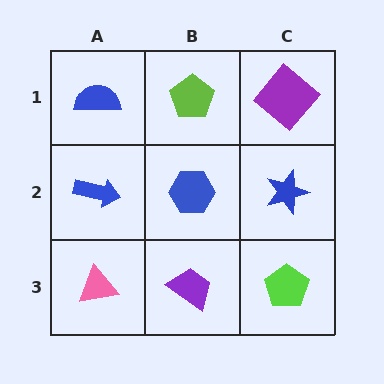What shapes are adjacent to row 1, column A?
A blue arrow (row 2, column A), a lime pentagon (row 1, column B).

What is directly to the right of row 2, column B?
A blue star.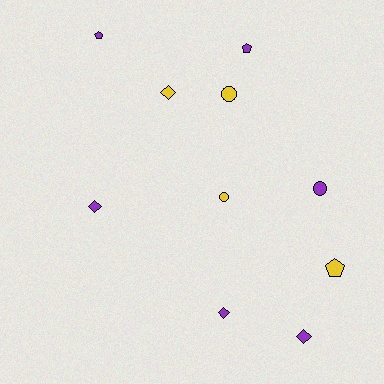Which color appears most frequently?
Purple, with 6 objects.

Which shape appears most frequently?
Diamond, with 4 objects.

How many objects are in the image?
There are 10 objects.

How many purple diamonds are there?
There are 3 purple diamonds.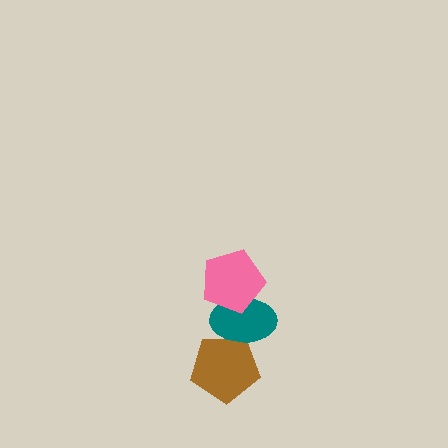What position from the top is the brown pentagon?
The brown pentagon is 3rd from the top.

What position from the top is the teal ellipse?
The teal ellipse is 2nd from the top.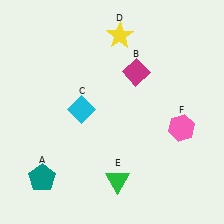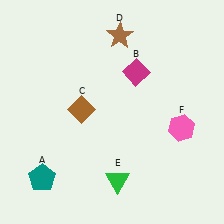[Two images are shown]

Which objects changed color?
C changed from cyan to brown. D changed from yellow to brown.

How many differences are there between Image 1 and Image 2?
There are 2 differences between the two images.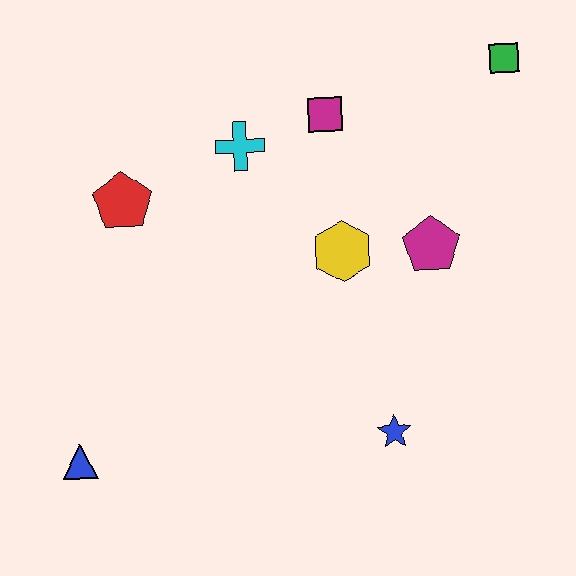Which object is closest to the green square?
The magenta square is closest to the green square.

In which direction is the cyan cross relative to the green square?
The cyan cross is to the left of the green square.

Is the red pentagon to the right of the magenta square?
No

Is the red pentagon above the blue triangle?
Yes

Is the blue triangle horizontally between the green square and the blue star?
No